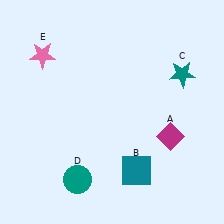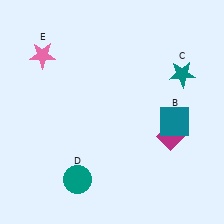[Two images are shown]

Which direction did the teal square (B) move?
The teal square (B) moved up.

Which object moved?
The teal square (B) moved up.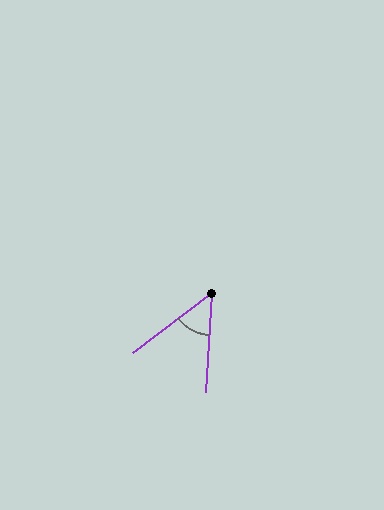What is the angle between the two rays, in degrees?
Approximately 50 degrees.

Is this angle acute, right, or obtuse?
It is acute.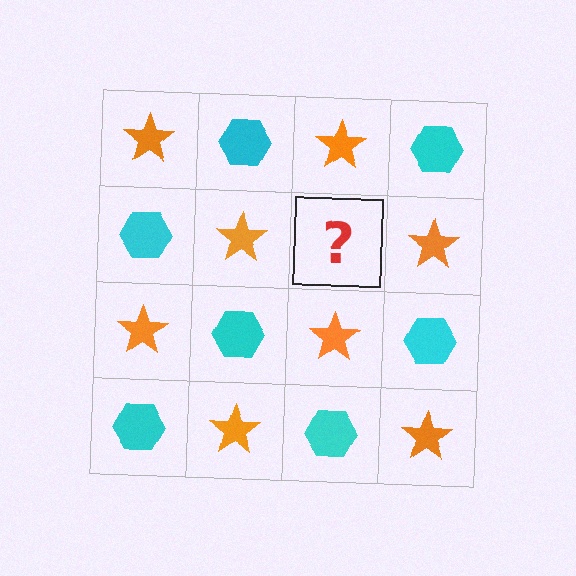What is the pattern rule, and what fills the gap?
The rule is that it alternates orange star and cyan hexagon in a checkerboard pattern. The gap should be filled with a cyan hexagon.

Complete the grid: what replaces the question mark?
The question mark should be replaced with a cyan hexagon.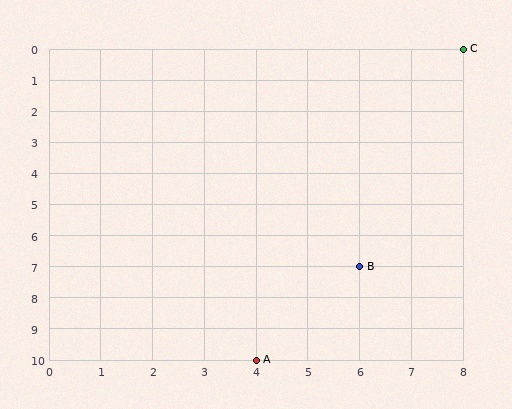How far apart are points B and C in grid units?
Points B and C are 2 columns and 7 rows apart (about 7.3 grid units diagonally).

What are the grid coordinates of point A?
Point A is at grid coordinates (4, 10).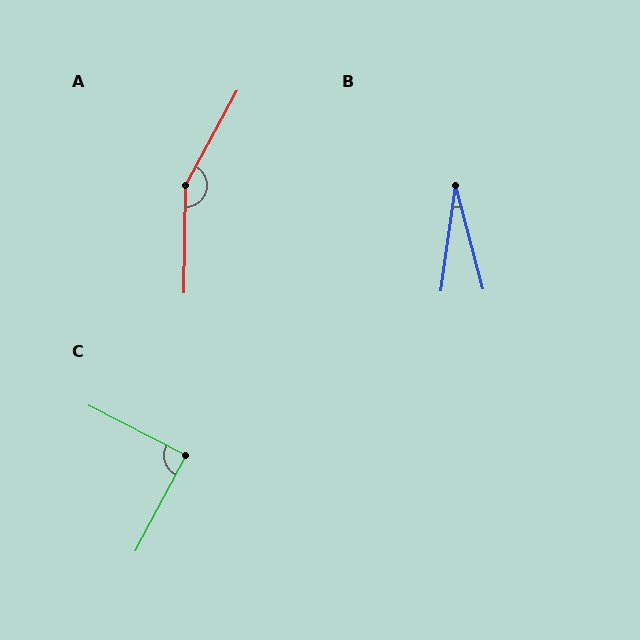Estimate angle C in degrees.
Approximately 89 degrees.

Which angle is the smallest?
B, at approximately 23 degrees.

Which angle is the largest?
A, at approximately 152 degrees.